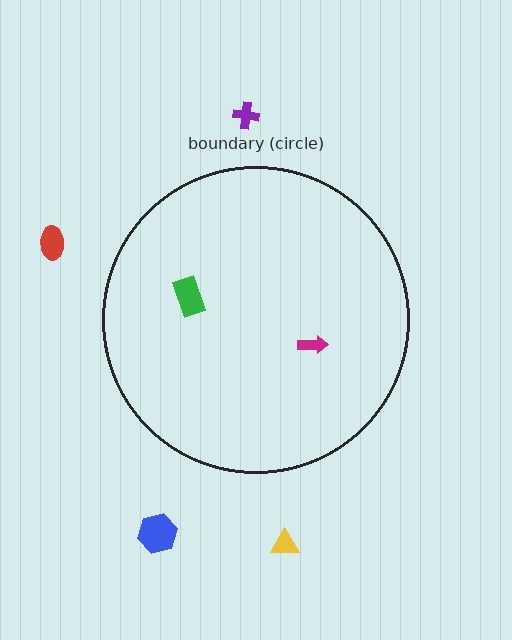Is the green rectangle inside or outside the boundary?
Inside.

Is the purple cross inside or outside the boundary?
Outside.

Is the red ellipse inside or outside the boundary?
Outside.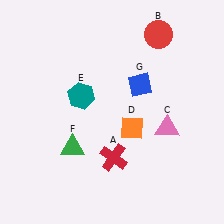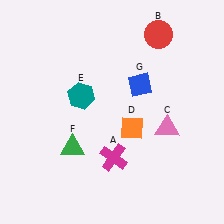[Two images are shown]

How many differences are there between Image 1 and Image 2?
There is 1 difference between the two images.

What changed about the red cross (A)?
In Image 1, A is red. In Image 2, it changed to magenta.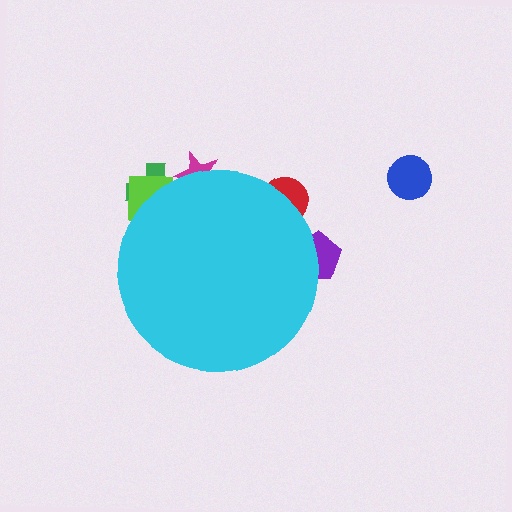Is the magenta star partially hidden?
Yes, the magenta star is partially hidden behind the cyan circle.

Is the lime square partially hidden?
Yes, the lime square is partially hidden behind the cyan circle.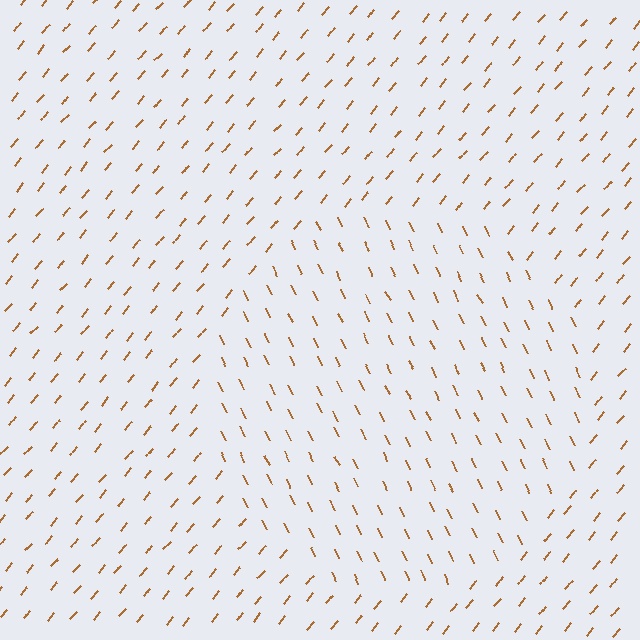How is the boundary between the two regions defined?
The boundary is defined purely by a change in line orientation (approximately 66 degrees difference). All lines are the same color and thickness.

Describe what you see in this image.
The image is filled with small brown line segments. A circle region in the image has lines oriented differently from the surrounding lines, creating a visible texture boundary.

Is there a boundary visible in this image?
Yes, there is a texture boundary formed by a change in line orientation.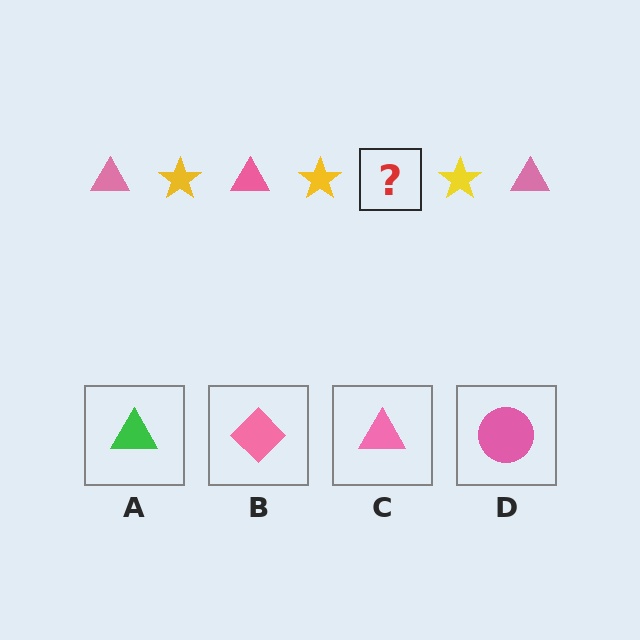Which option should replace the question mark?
Option C.